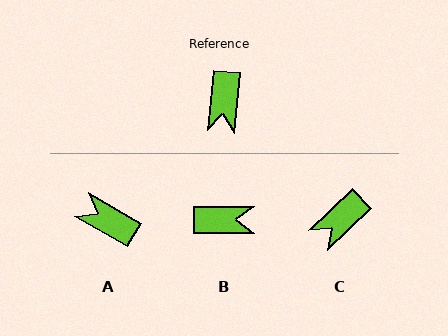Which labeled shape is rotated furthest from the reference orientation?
A, about 114 degrees away.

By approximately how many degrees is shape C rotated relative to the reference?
Approximately 41 degrees clockwise.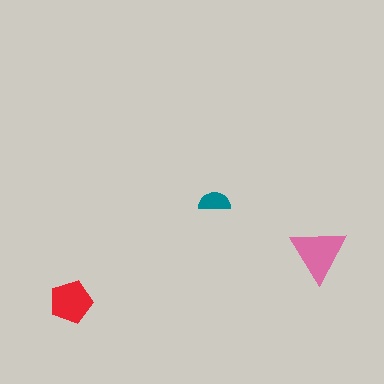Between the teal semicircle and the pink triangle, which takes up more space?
The pink triangle.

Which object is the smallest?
The teal semicircle.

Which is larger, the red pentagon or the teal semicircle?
The red pentagon.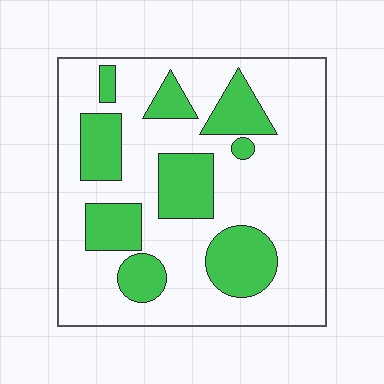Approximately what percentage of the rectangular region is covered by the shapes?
Approximately 30%.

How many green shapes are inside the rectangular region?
9.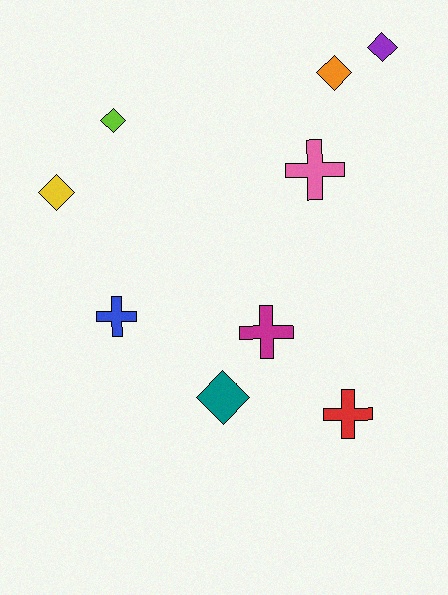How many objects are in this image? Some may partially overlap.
There are 9 objects.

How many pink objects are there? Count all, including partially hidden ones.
There is 1 pink object.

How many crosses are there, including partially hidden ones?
There are 4 crosses.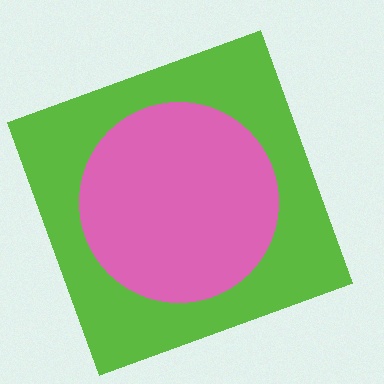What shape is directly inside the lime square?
The pink circle.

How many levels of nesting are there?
2.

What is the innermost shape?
The pink circle.